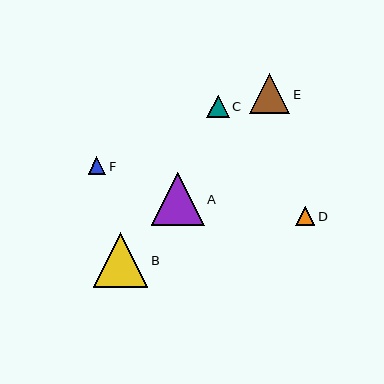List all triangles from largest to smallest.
From largest to smallest: B, A, E, C, D, F.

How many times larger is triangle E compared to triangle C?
Triangle E is approximately 1.8 times the size of triangle C.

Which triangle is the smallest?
Triangle F is the smallest with a size of approximately 18 pixels.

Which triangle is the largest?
Triangle B is the largest with a size of approximately 54 pixels.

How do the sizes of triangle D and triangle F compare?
Triangle D and triangle F are approximately the same size.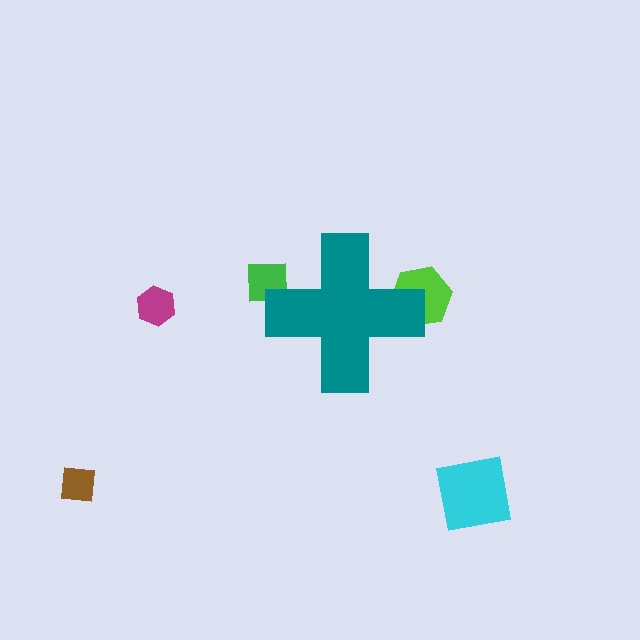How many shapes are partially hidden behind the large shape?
2 shapes are partially hidden.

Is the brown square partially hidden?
No, the brown square is fully visible.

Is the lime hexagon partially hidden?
Yes, the lime hexagon is partially hidden behind the teal cross.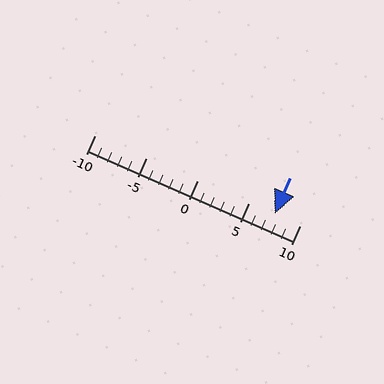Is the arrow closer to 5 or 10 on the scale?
The arrow is closer to 10.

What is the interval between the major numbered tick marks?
The major tick marks are spaced 5 units apart.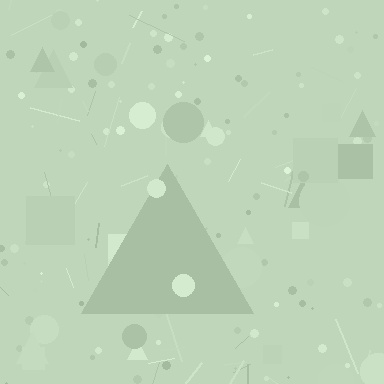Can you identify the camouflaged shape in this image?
The camouflaged shape is a triangle.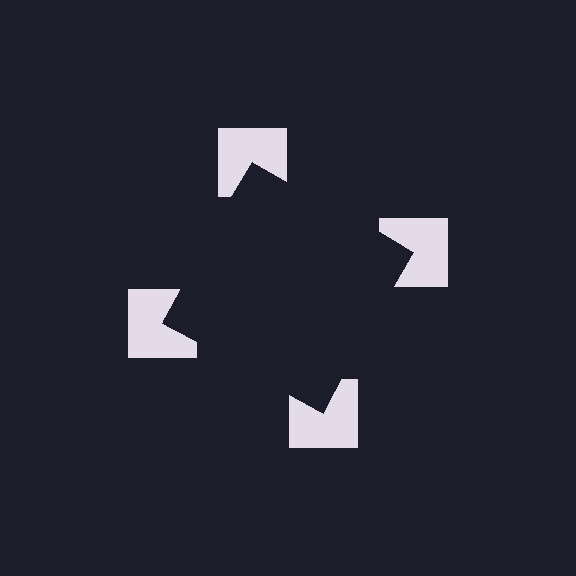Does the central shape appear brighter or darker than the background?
It typically appears slightly darker than the background, even though no actual brightness change is drawn.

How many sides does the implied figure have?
4 sides.